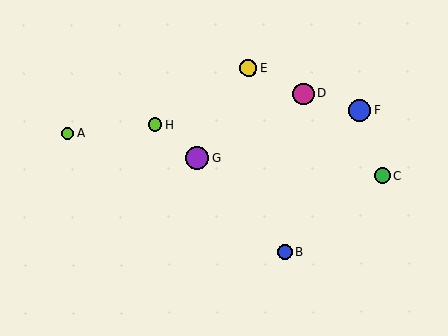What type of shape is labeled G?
Shape G is a purple circle.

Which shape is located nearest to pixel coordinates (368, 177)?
The green circle (labeled C) at (382, 176) is nearest to that location.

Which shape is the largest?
The purple circle (labeled G) is the largest.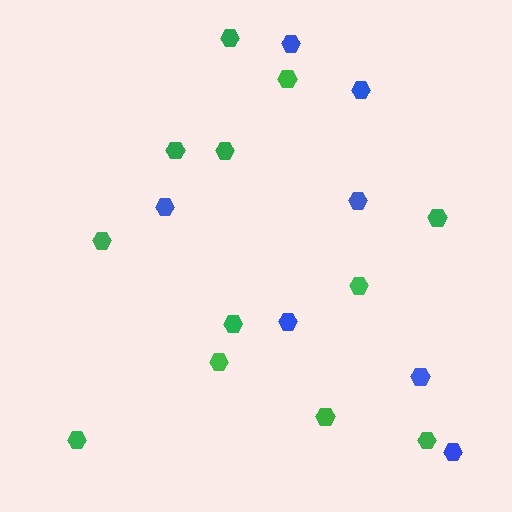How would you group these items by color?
There are 2 groups: one group of blue hexagons (7) and one group of green hexagons (12).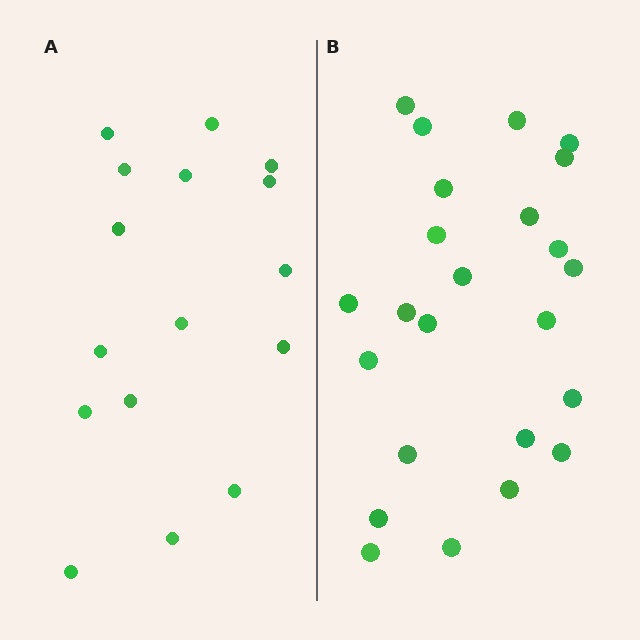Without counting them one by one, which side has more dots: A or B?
Region B (the right region) has more dots.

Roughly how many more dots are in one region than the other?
Region B has roughly 8 or so more dots than region A.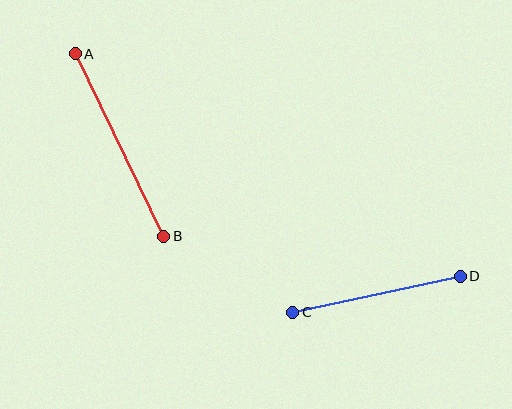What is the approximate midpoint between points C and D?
The midpoint is at approximately (376, 294) pixels.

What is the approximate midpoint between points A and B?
The midpoint is at approximately (119, 145) pixels.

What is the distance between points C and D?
The distance is approximately 172 pixels.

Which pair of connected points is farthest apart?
Points A and B are farthest apart.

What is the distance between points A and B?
The distance is approximately 203 pixels.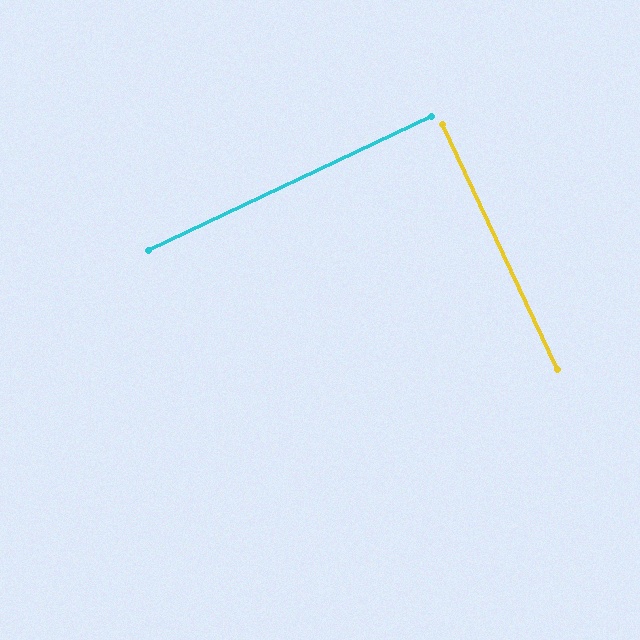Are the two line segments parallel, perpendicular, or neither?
Perpendicular — they meet at approximately 90°.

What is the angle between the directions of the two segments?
Approximately 90 degrees.